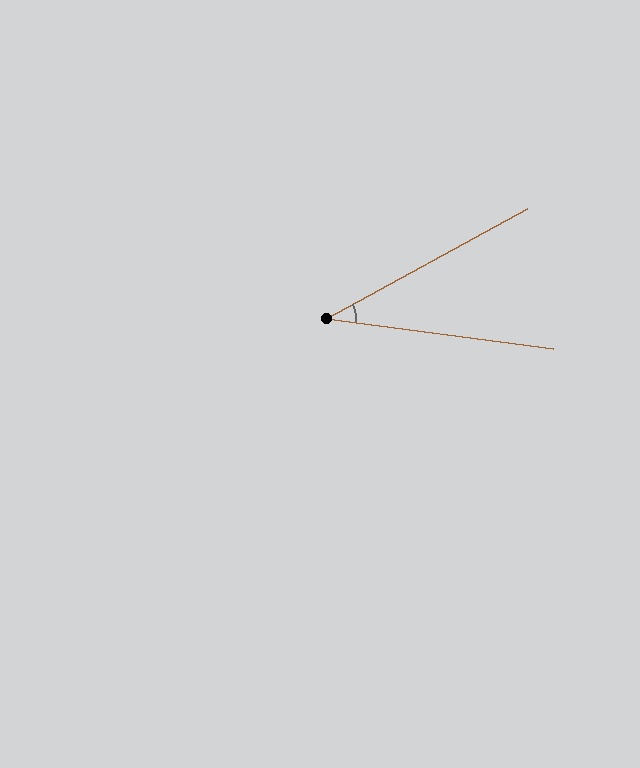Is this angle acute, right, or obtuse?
It is acute.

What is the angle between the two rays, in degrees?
Approximately 36 degrees.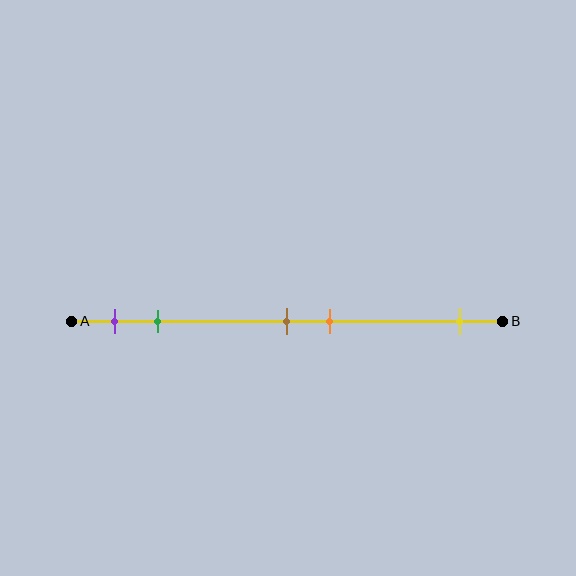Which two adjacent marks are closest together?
The brown and orange marks are the closest adjacent pair.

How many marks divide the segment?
There are 5 marks dividing the segment.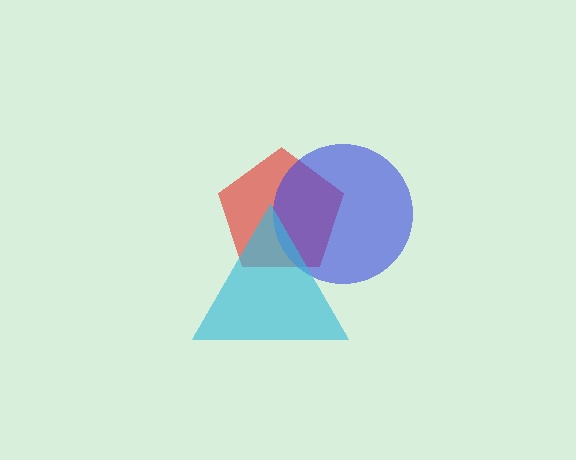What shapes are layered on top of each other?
The layered shapes are: a red pentagon, a blue circle, a cyan triangle.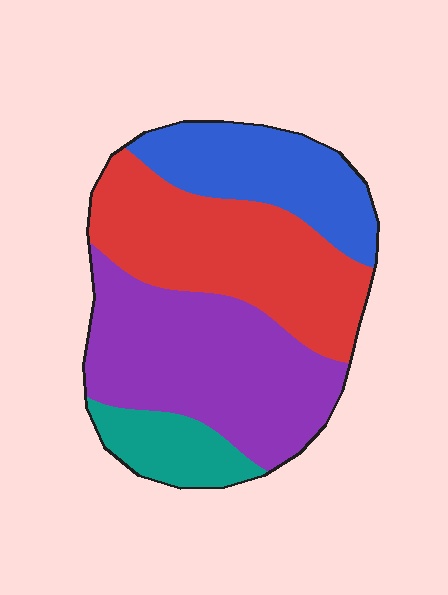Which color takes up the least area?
Teal, at roughly 10%.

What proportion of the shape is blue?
Blue covers around 20% of the shape.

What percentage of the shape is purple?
Purple covers around 35% of the shape.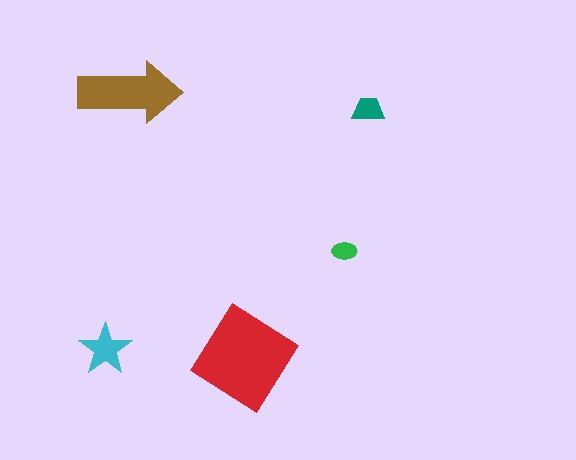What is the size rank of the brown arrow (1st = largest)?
2nd.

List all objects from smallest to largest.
The green ellipse, the teal trapezoid, the cyan star, the brown arrow, the red diamond.